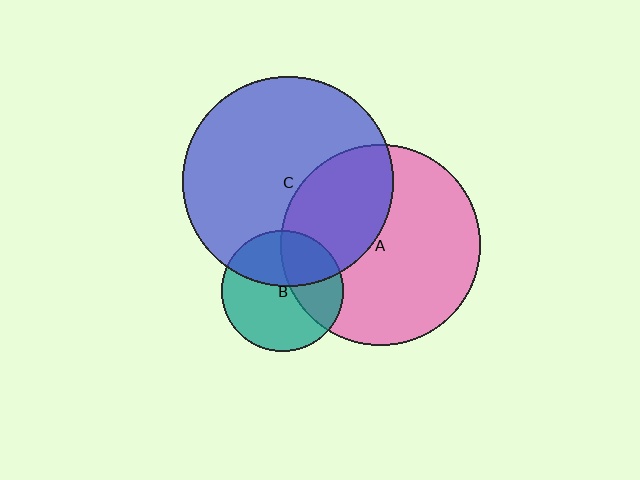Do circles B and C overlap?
Yes.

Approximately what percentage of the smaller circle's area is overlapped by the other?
Approximately 40%.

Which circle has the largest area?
Circle C (blue).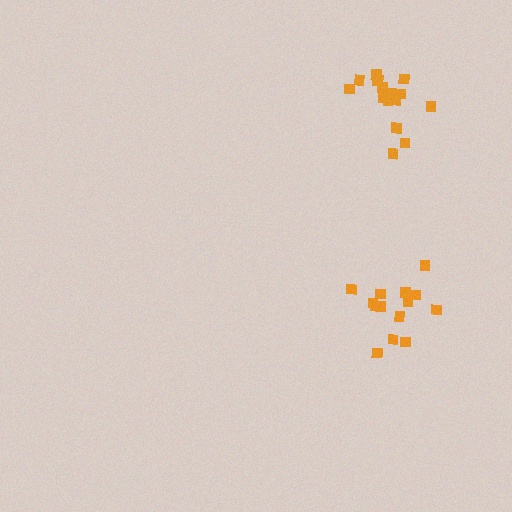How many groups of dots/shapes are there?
There are 2 groups.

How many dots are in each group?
Group 1: 14 dots, Group 2: 15 dots (29 total).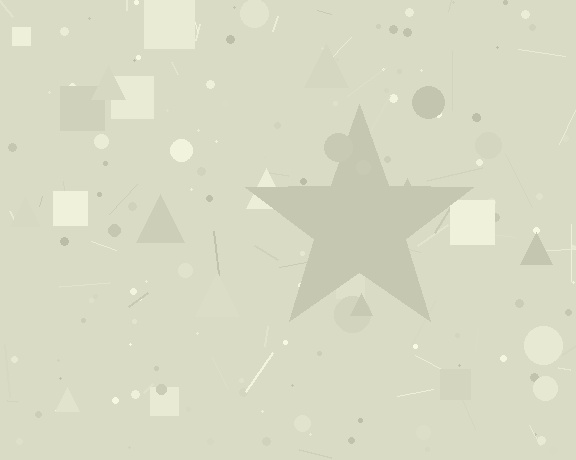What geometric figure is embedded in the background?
A star is embedded in the background.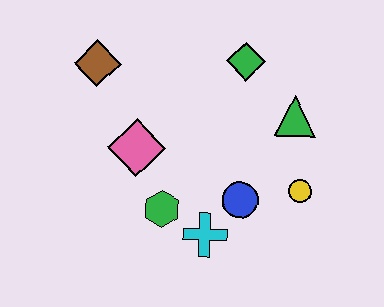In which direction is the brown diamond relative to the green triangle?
The brown diamond is to the left of the green triangle.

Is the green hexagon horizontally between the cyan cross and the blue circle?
No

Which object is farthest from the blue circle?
The brown diamond is farthest from the blue circle.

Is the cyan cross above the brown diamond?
No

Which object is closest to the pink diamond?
The green hexagon is closest to the pink diamond.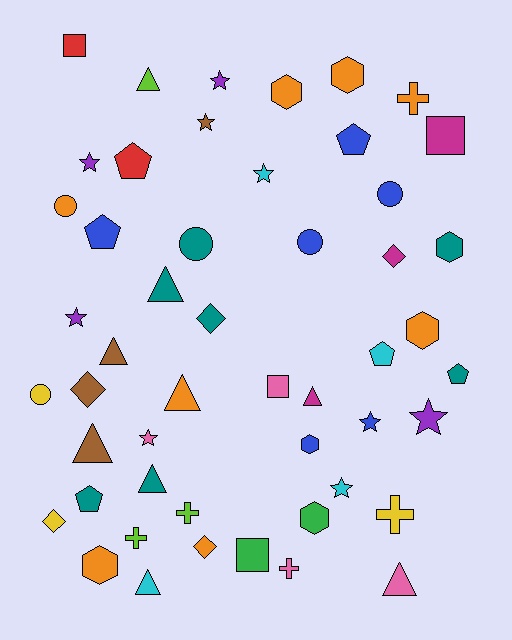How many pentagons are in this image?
There are 6 pentagons.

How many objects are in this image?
There are 50 objects.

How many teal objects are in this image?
There are 7 teal objects.